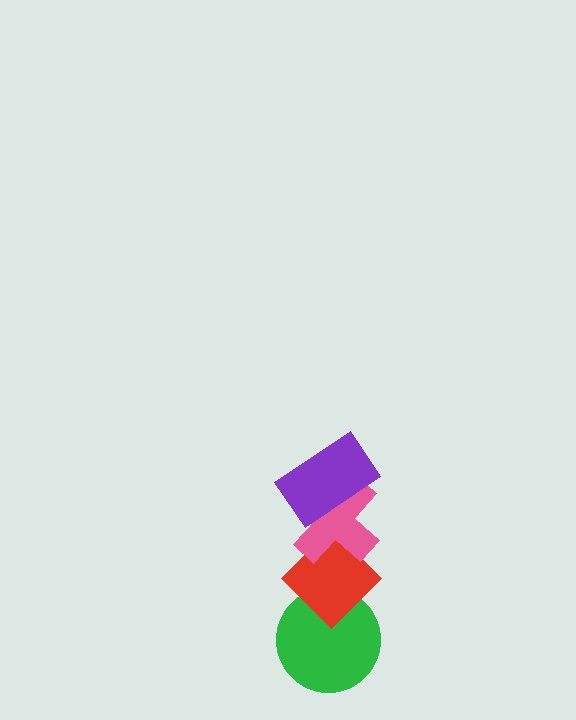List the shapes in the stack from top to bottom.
From top to bottom: the purple rectangle, the pink cross, the red diamond, the green circle.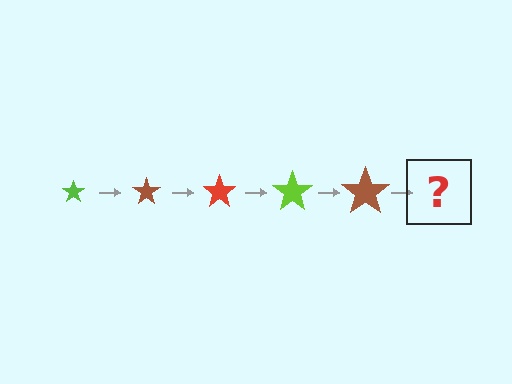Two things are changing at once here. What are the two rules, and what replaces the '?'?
The two rules are that the star grows larger each step and the color cycles through lime, brown, and red. The '?' should be a red star, larger than the previous one.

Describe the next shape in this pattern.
It should be a red star, larger than the previous one.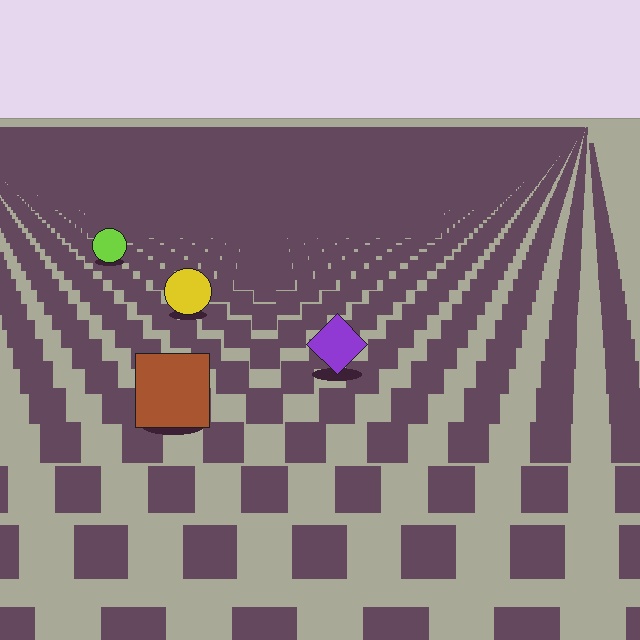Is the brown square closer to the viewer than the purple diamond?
Yes. The brown square is closer — you can tell from the texture gradient: the ground texture is coarser near it.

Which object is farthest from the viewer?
The lime circle is farthest from the viewer. It appears smaller and the ground texture around it is denser.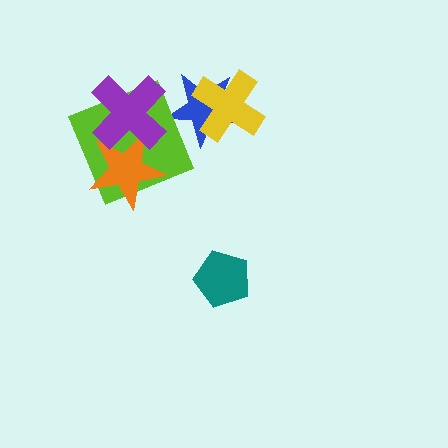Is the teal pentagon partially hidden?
No, no other shape covers it.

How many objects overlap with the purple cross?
2 objects overlap with the purple cross.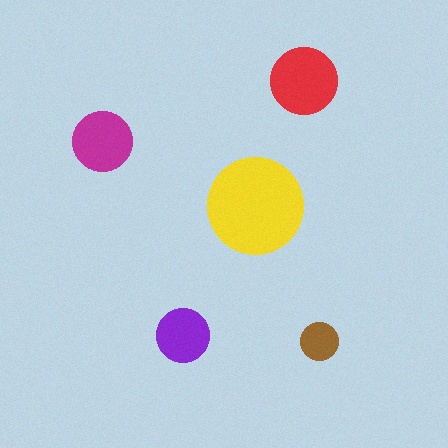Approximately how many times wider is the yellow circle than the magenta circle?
About 1.5 times wider.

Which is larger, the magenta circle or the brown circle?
The magenta one.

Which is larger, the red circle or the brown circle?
The red one.